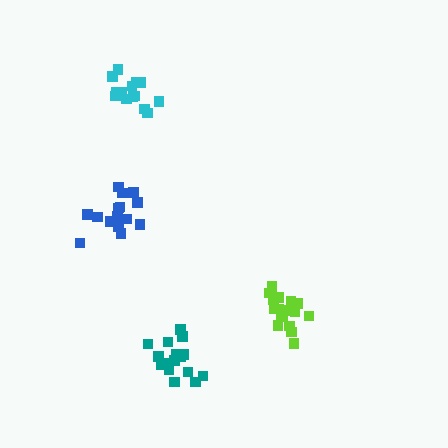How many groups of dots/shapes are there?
There are 4 groups.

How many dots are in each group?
Group 1: 15 dots, Group 2: 18 dots, Group 3: 16 dots, Group 4: 14 dots (63 total).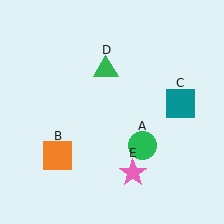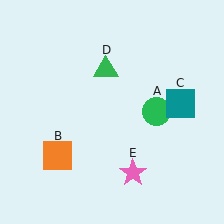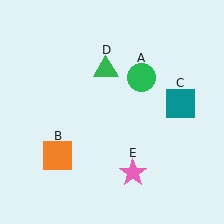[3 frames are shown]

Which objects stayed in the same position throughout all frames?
Orange square (object B) and teal square (object C) and green triangle (object D) and pink star (object E) remained stationary.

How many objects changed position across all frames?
1 object changed position: green circle (object A).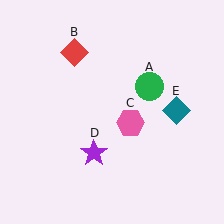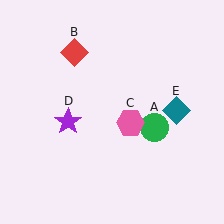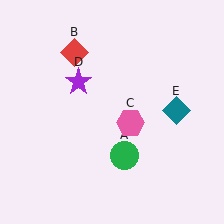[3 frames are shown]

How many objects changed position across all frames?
2 objects changed position: green circle (object A), purple star (object D).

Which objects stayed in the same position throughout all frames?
Red diamond (object B) and pink hexagon (object C) and teal diamond (object E) remained stationary.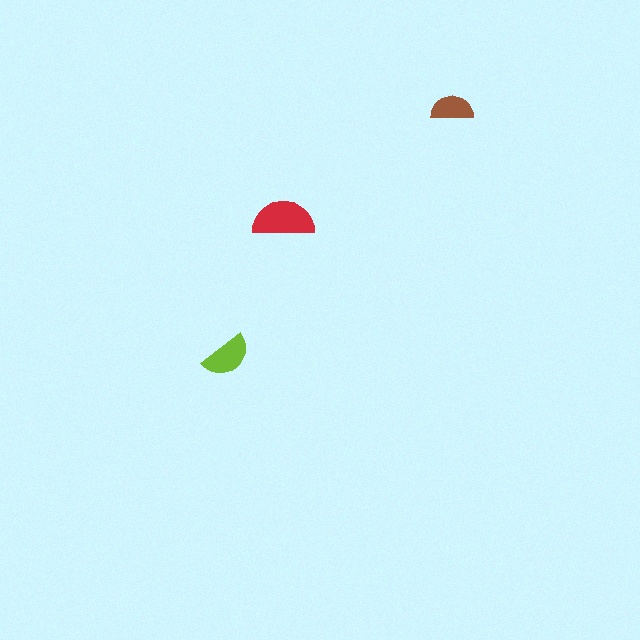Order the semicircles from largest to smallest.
the red one, the lime one, the brown one.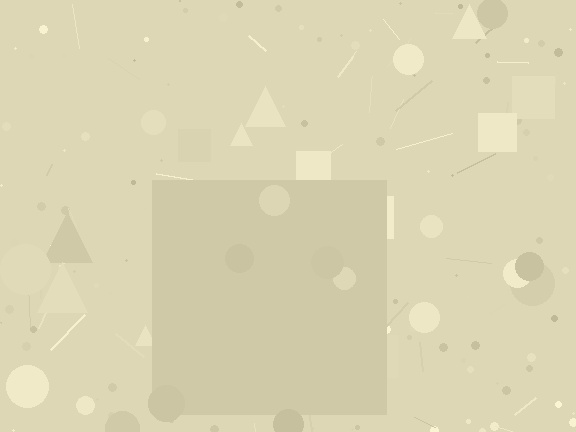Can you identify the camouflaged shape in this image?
The camouflaged shape is a square.